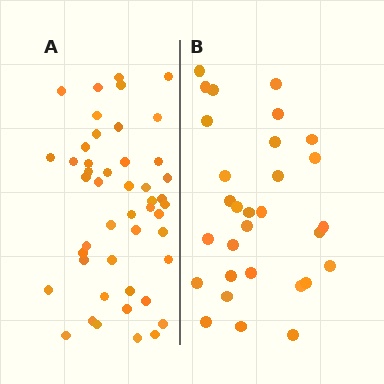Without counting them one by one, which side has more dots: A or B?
Region A (the left region) has more dots.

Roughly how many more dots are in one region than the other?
Region A has approximately 15 more dots than region B.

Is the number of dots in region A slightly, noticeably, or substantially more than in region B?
Region A has substantially more. The ratio is roughly 1.6 to 1.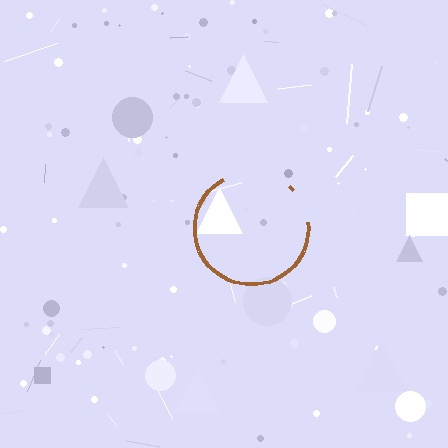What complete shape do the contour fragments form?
The contour fragments form a circle.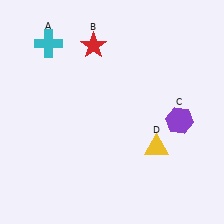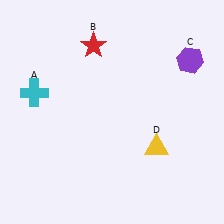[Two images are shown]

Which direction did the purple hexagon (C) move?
The purple hexagon (C) moved up.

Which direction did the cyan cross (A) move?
The cyan cross (A) moved down.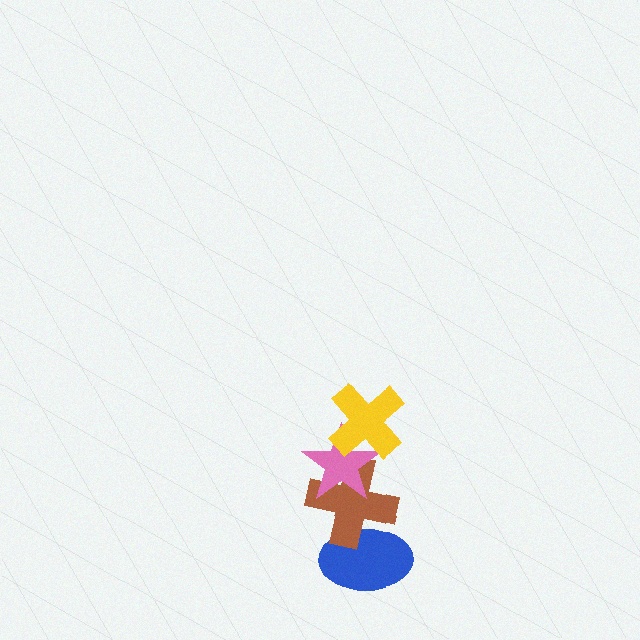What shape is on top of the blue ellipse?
The brown cross is on top of the blue ellipse.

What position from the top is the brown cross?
The brown cross is 3rd from the top.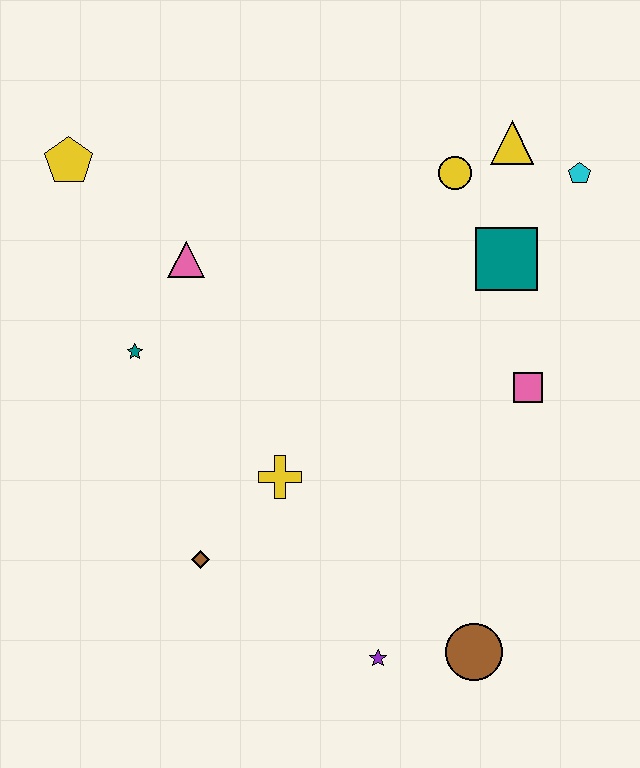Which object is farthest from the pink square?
The yellow pentagon is farthest from the pink square.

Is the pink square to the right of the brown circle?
Yes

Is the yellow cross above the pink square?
No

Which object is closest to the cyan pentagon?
The yellow triangle is closest to the cyan pentagon.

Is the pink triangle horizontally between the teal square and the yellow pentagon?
Yes